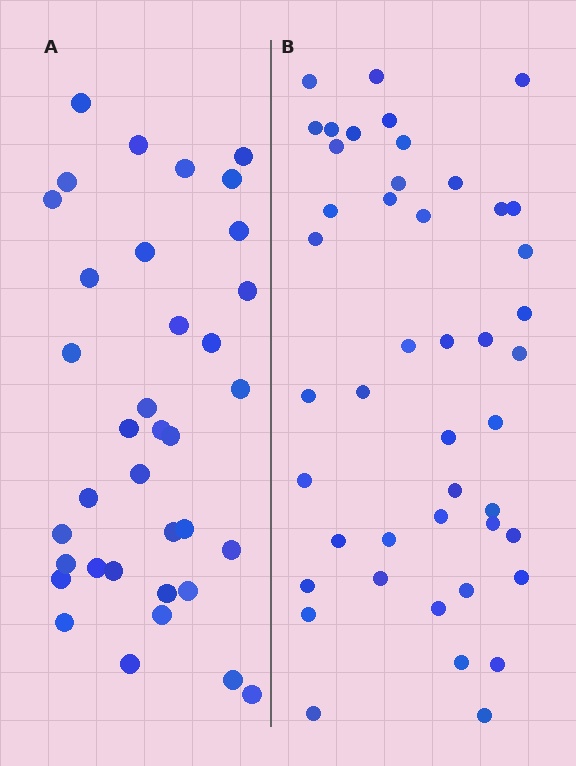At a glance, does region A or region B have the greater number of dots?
Region B (the right region) has more dots.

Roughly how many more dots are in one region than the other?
Region B has roughly 8 or so more dots than region A.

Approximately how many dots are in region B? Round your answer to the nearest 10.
About 40 dots. (The exact count is 45, which rounds to 40.)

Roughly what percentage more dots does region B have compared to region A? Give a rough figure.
About 25% more.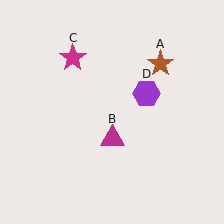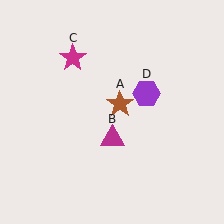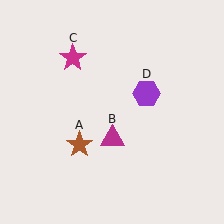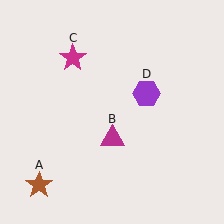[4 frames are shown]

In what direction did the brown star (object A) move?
The brown star (object A) moved down and to the left.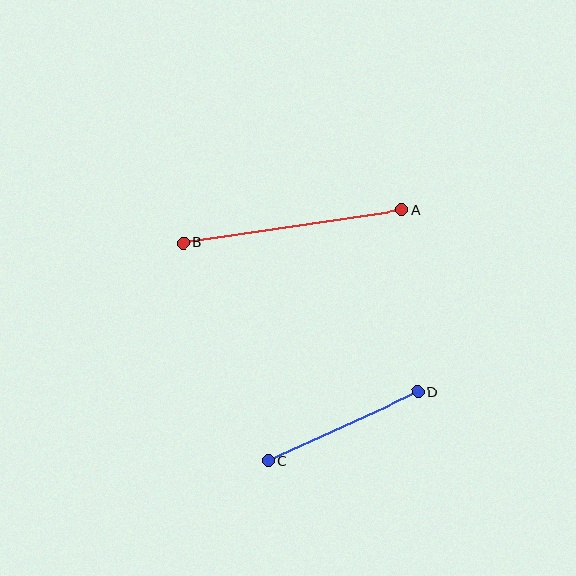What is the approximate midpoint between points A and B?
The midpoint is at approximately (292, 226) pixels.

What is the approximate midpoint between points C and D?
The midpoint is at approximately (343, 426) pixels.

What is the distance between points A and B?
The distance is approximately 221 pixels.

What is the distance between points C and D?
The distance is approximately 165 pixels.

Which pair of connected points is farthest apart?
Points A and B are farthest apart.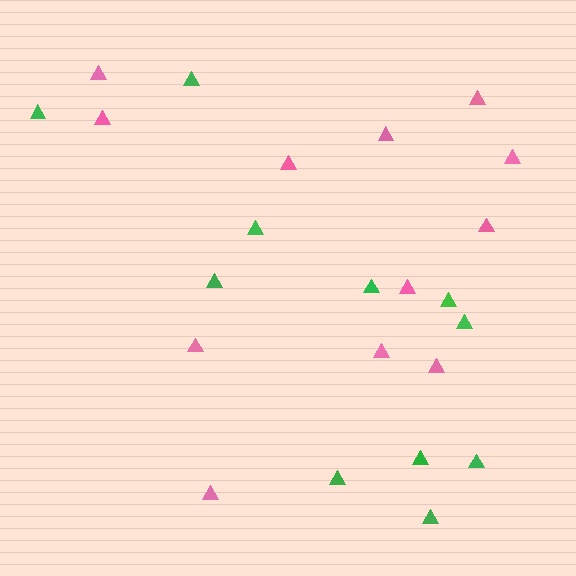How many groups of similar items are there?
There are 2 groups: one group of pink triangles (12) and one group of green triangles (11).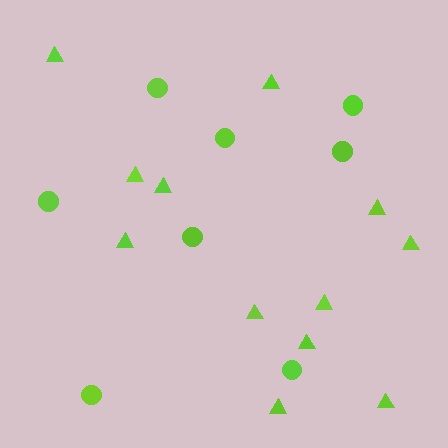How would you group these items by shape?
There are 2 groups: one group of triangles (12) and one group of circles (8).